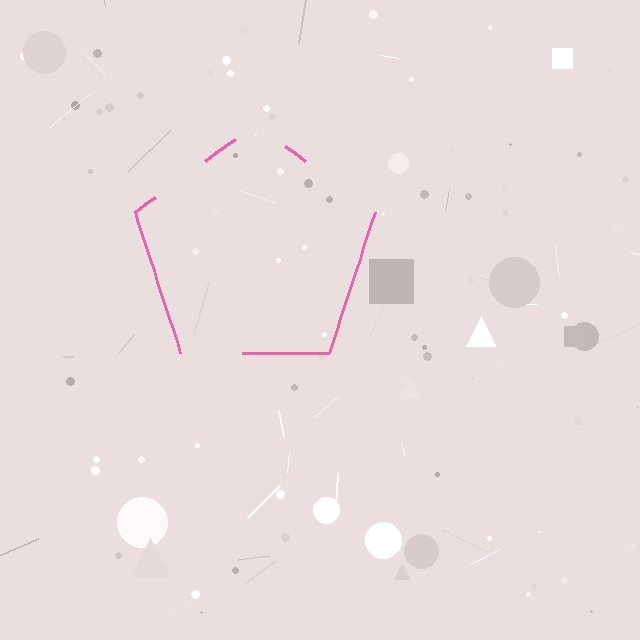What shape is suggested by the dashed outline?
The dashed outline suggests a pentagon.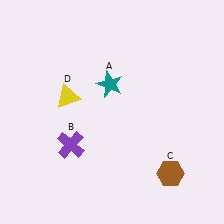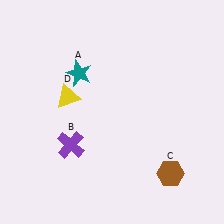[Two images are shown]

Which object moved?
The teal star (A) moved left.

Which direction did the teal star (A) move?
The teal star (A) moved left.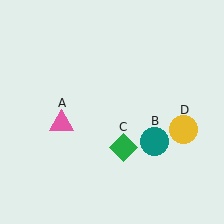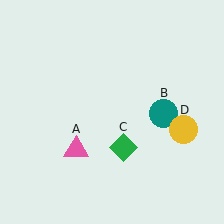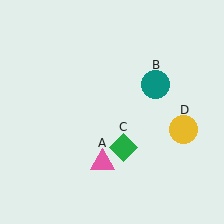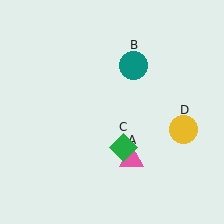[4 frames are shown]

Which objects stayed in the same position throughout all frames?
Green diamond (object C) and yellow circle (object D) remained stationary.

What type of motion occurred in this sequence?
The pink triangle (object A), teal circle (object B) rotated counterclockwise around the center of the scene.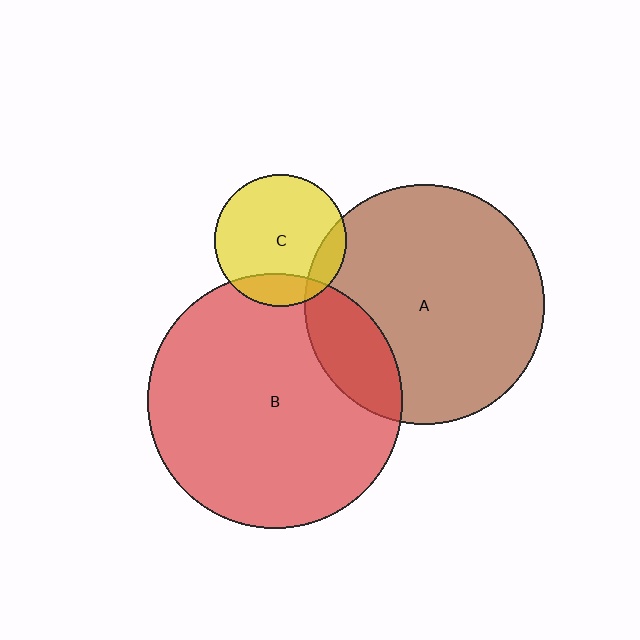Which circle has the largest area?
Circle B (red).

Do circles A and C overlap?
Yes.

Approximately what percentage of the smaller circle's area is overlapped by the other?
Approximately 15%.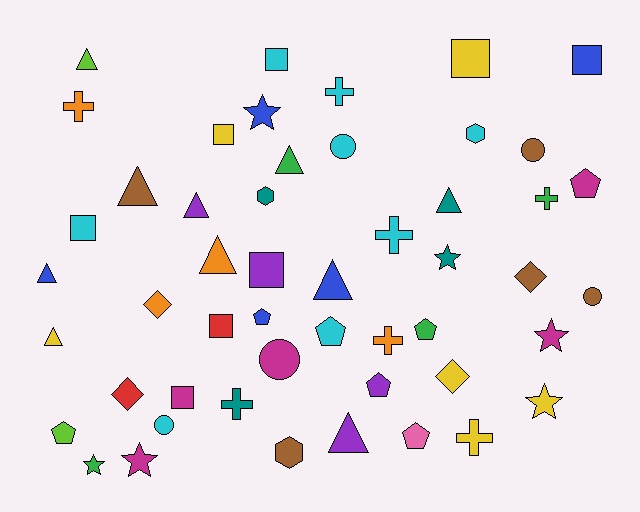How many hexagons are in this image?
There are 3 hexagons.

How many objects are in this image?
There are 50 objects.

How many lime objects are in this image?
There are 2 lime objects.